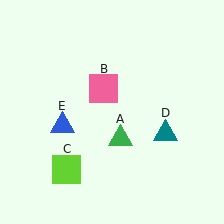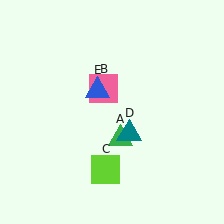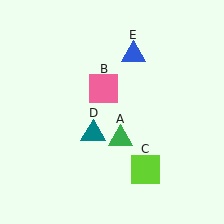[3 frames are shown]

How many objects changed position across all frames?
3 objects changed position: lime square (object C), teal triangle (object D), blue triangle (object E).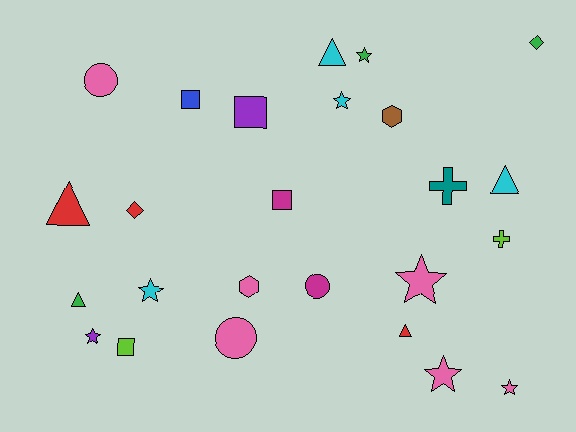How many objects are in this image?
There are 25 objects.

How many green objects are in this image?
There are 3 green objects.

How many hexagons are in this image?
There are 2 hexagons.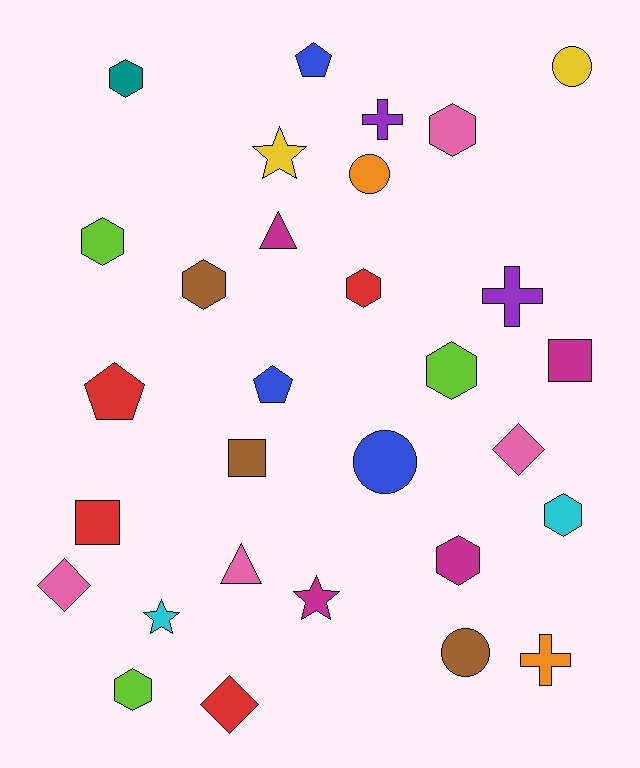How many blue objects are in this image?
There are 3 blue objects.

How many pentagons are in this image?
There are 3 pentagons.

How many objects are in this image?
There are 30 objects.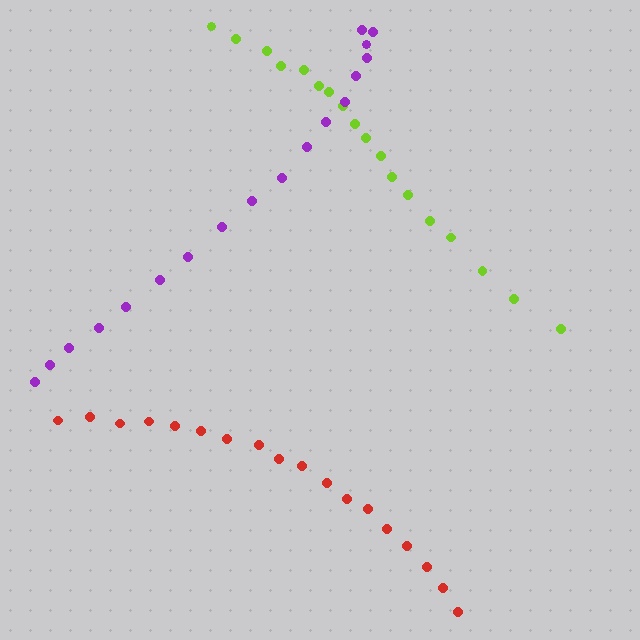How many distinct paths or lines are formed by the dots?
There are 3 distinct paths.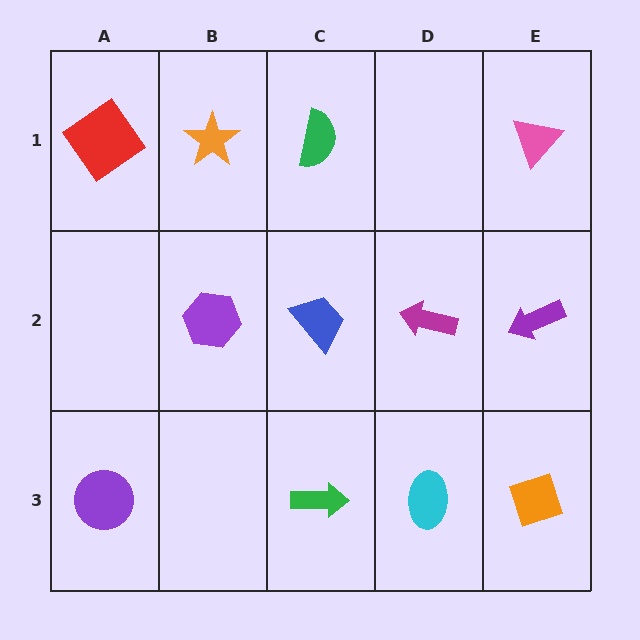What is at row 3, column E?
An orange diamond.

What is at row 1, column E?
A pink triangle.